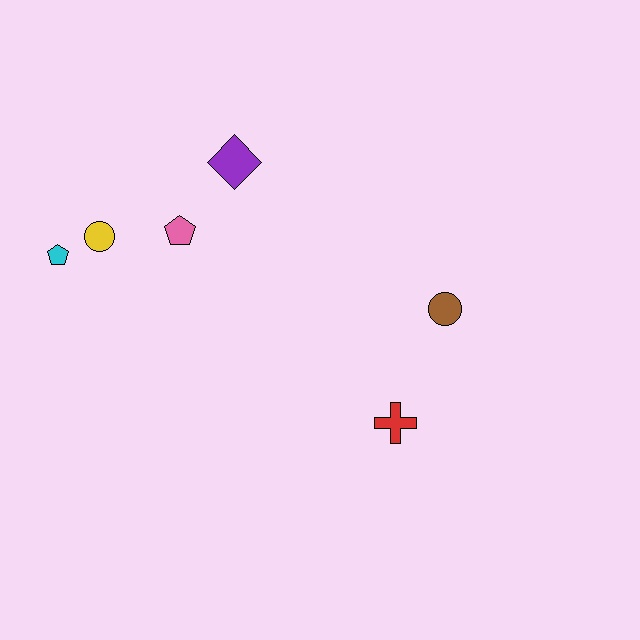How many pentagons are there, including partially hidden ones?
There are 2 pentagons.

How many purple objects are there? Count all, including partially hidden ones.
There is 1 purple object.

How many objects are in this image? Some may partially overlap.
There are 6 objects.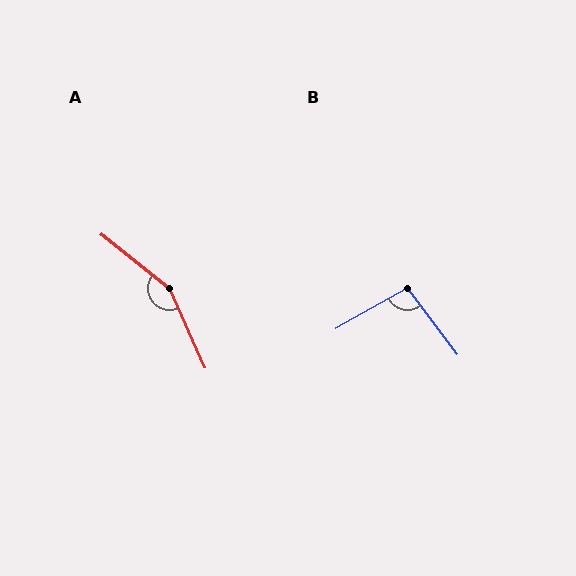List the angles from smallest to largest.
B (98°), A (152°).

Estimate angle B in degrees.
Approximately 98 degrees.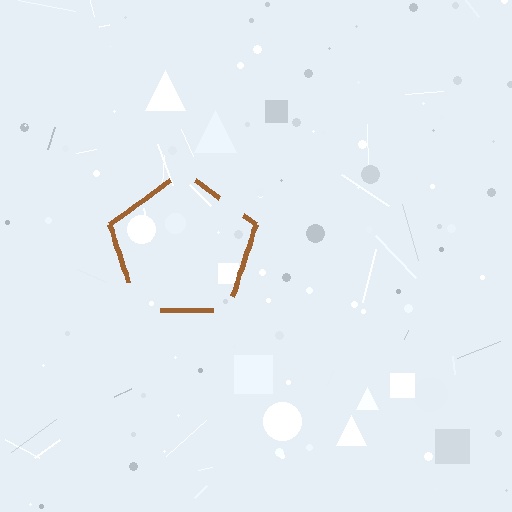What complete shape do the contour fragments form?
The contour fragments form a pentagon.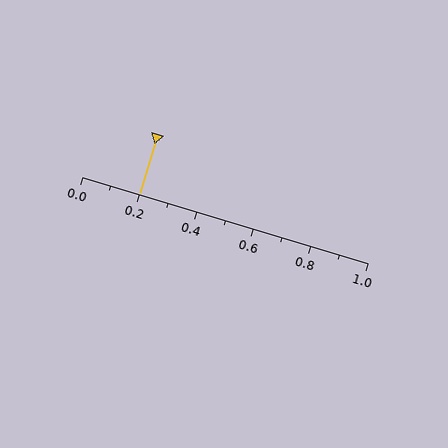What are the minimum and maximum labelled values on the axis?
The axis runs from 0.0 to 1.0.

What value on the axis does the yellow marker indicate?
The marker indicates approximately 0.2.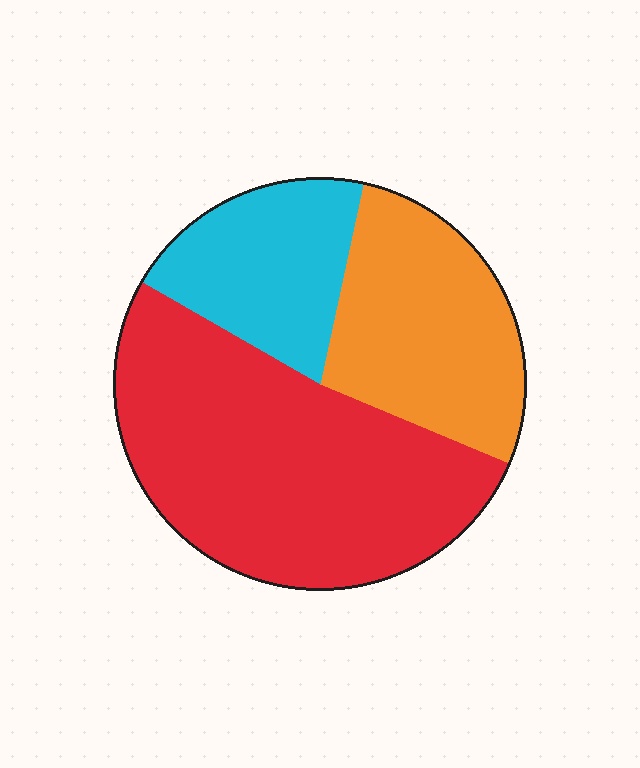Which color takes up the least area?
Cyan, at roughly 20%.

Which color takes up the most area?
Red, at roughly 50%.